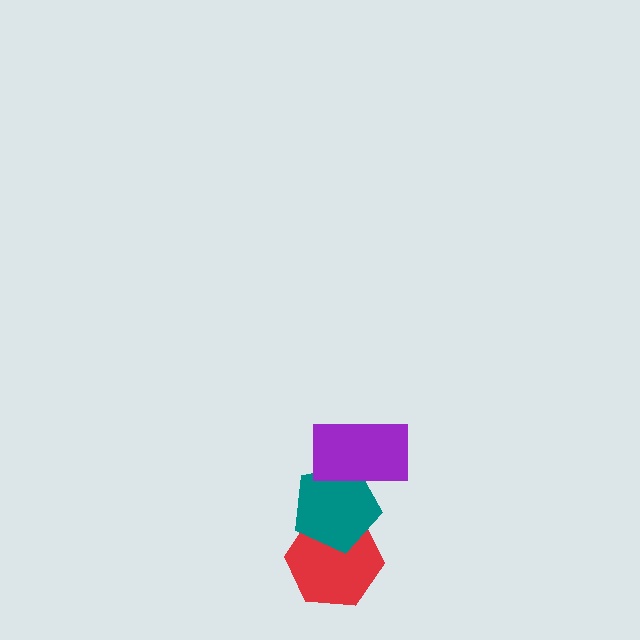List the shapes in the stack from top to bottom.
From top to bottom: the purple rectangle, the teal pentagon, the red hexagon.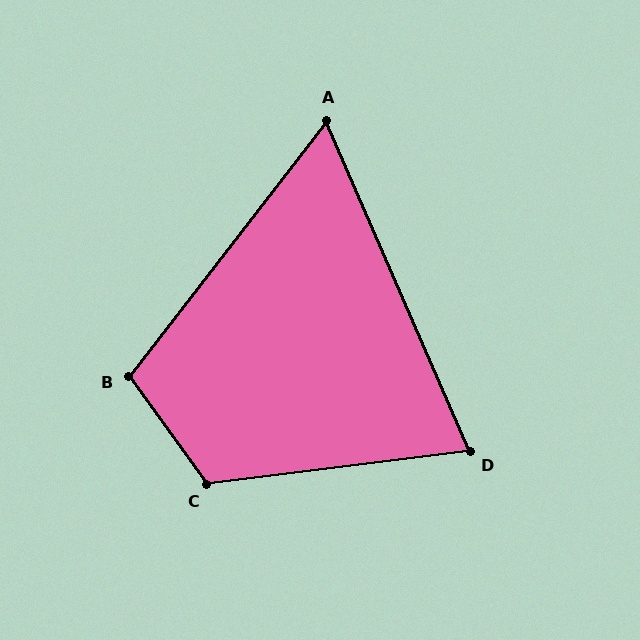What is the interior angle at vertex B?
Approximately 106 degrees (obtuse).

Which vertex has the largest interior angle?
C, at approximately 119 degrees.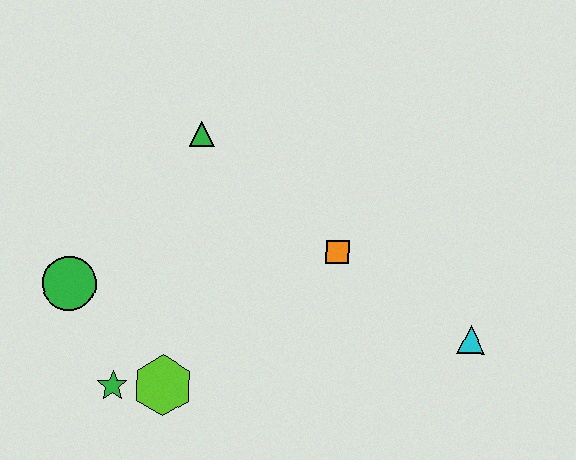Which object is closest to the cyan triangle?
The orange square is closest to the cyan triangle.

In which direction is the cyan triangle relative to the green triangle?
The cyan triangle is to the right of the green triangle.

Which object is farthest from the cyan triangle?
The green circle is farthest from the cyan triangle.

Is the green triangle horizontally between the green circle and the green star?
No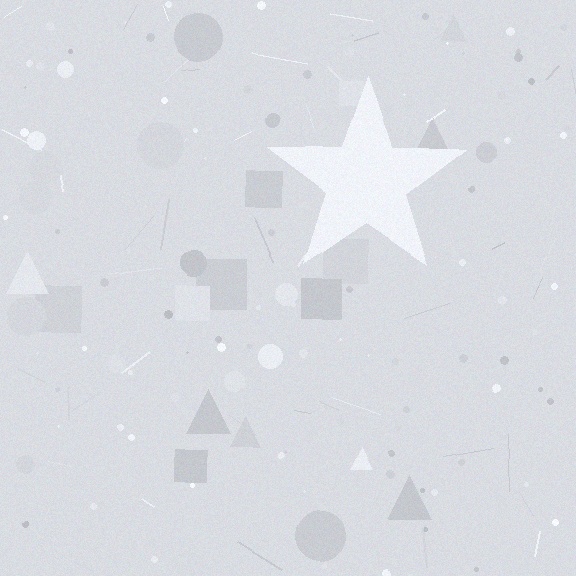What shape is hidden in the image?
A star is hidden in the image.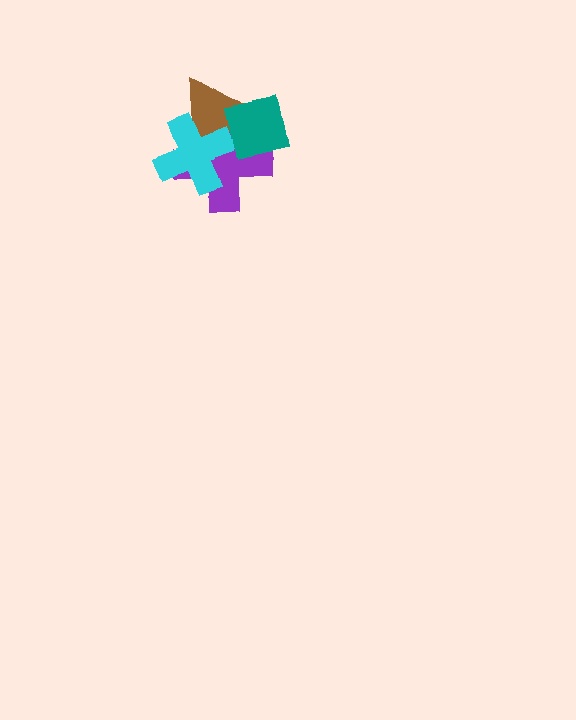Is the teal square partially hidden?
No, no other shape covers it.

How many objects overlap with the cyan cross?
3 objects overlap with the cyan cross.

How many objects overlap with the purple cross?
3 objects overlap with the purple cross.